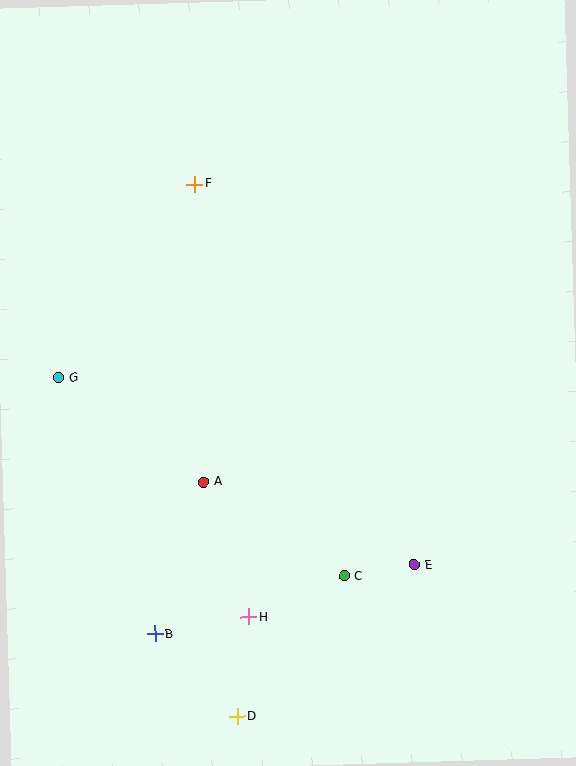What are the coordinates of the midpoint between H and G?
The midpoint between H and G is at (154, 497).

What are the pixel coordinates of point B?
Point B is at (155, 634).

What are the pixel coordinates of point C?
Point C is at (344, 576).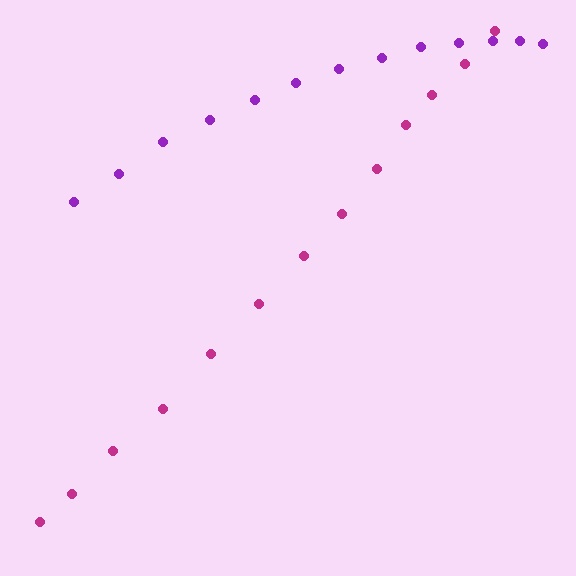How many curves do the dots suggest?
There are 2 distinct paths.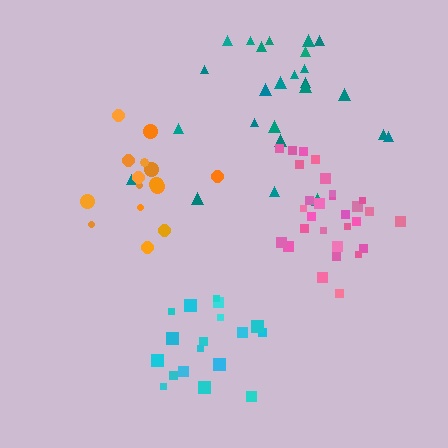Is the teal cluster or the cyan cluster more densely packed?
Cyan.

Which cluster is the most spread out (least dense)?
Orange.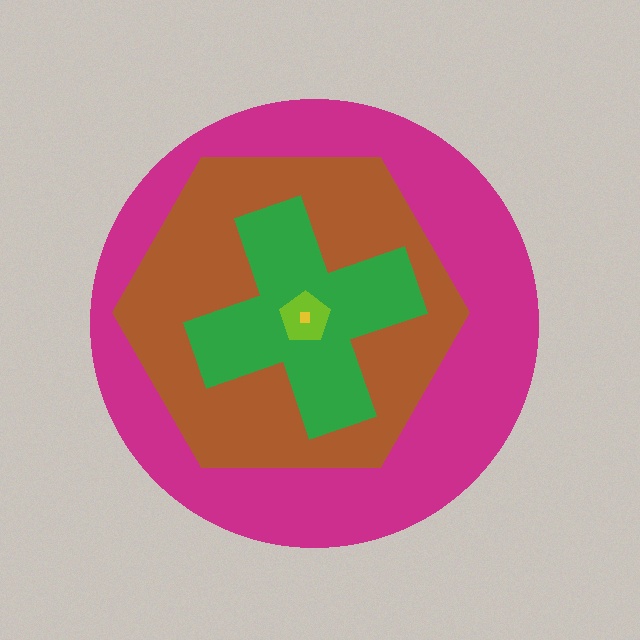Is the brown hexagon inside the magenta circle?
Yes.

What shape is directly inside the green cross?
The lime pentagon.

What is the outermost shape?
The magenta circle.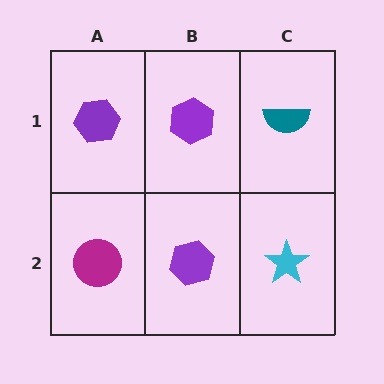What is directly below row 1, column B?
A purple hexagon.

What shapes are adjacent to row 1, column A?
A magenta circle (row 2, column A), a purple hexagon (row 1, column B).